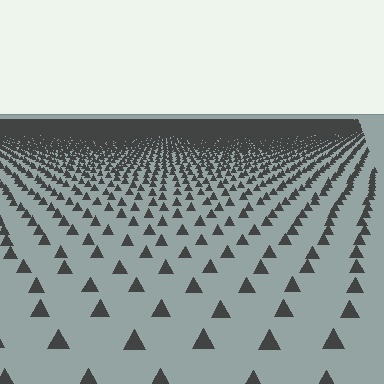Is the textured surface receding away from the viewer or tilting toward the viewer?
The surface is receding away from the viewer. Texture elements get smaller and denser toward the top.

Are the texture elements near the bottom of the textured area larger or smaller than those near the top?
Larger. Near the bottom, elements are closer to the viewer and appear at a bigger on-screen size.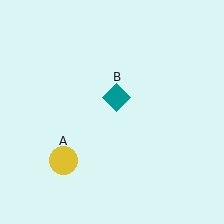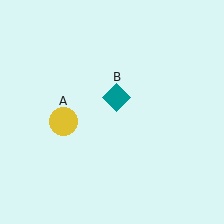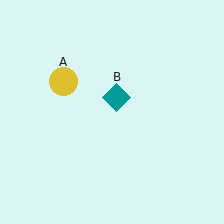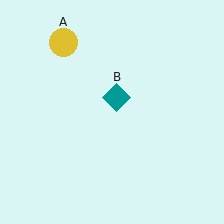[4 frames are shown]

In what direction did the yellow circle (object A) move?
The yellow circle (object A) moved up.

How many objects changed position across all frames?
1 object changed position: yellow circle (object A).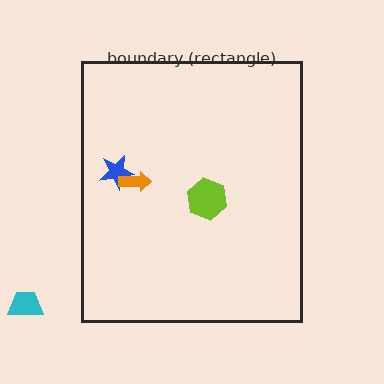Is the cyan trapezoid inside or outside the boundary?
Outside.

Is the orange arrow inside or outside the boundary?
Inside.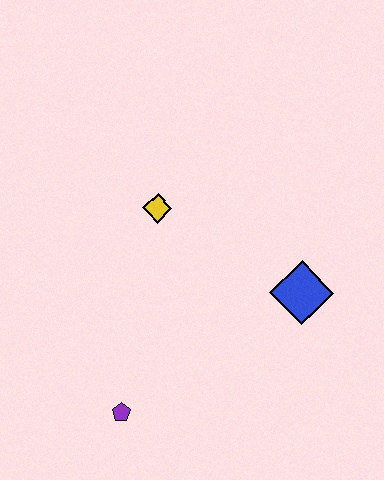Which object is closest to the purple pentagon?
The yellow diamond is closest to the purple pentagon.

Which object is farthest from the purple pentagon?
The blue diamond is farthest from the purple pentagon.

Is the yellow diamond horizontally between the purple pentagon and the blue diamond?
Yes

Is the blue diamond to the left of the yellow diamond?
No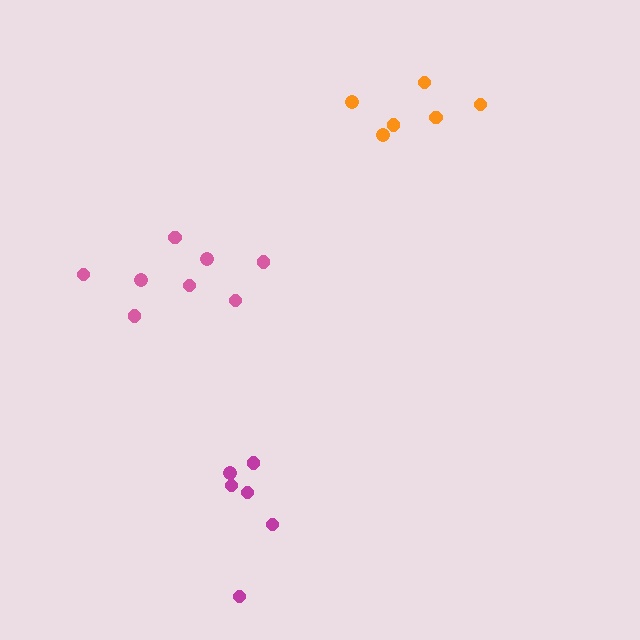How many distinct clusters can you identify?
There are 3 distinct clusters.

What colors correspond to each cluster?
The clusters are colored: pink, orange, magenta.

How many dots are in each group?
Group 1: 8 dots, Group 2: 6 dots, Group 3: 6 dots (20 total).